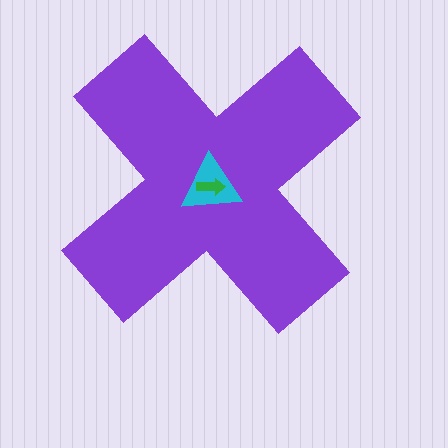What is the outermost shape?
The purple cross.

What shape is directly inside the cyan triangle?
The green arrow.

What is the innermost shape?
The green arrow.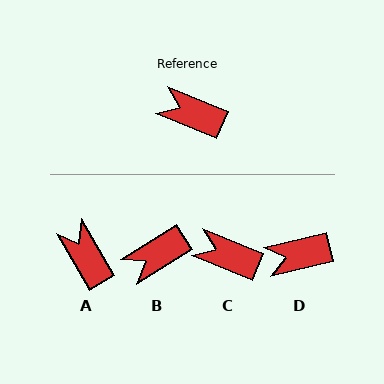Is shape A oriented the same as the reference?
No, it is off by about 38 degrees.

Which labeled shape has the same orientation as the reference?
C.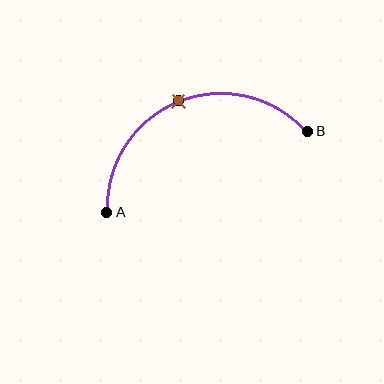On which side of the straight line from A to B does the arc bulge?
The arc bulges above the straight line connecting A and B.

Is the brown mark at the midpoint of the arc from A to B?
Yes. The brown mark lies on the arc at equal arc-length from both A and B — it is the arc midpoint.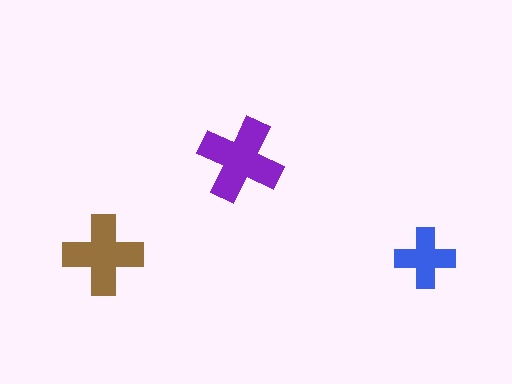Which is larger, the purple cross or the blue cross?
The purple one.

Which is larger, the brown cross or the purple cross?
The purple one.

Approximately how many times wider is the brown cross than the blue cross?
About 1.5 times wider.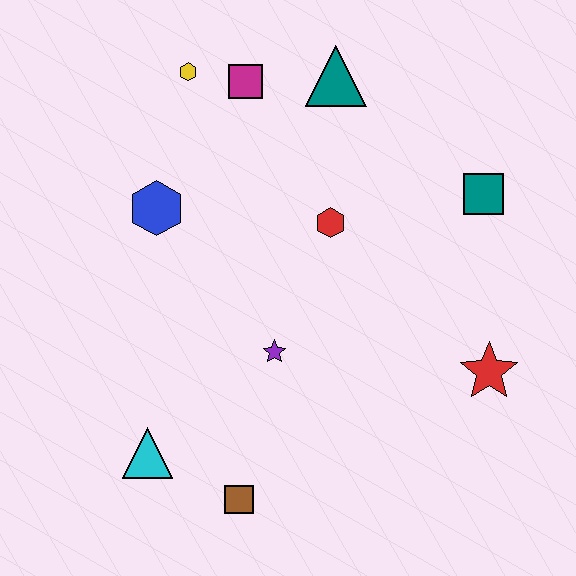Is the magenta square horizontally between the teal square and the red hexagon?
No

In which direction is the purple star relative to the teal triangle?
The purple star is below the teal triangle.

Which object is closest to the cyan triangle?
The brown square is closest to the cyan triangle.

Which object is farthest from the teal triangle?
The brown square is farthest from the teal triangle.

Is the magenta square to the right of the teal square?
No